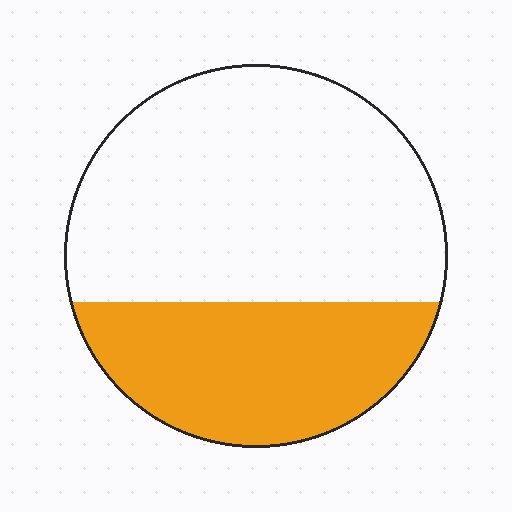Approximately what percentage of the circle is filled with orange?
Approximately 35%.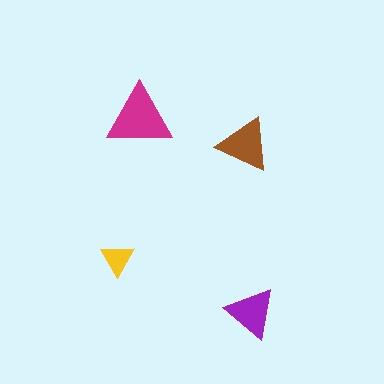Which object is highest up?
The magenta triangle is topmost.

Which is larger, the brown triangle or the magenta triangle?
The magenta one.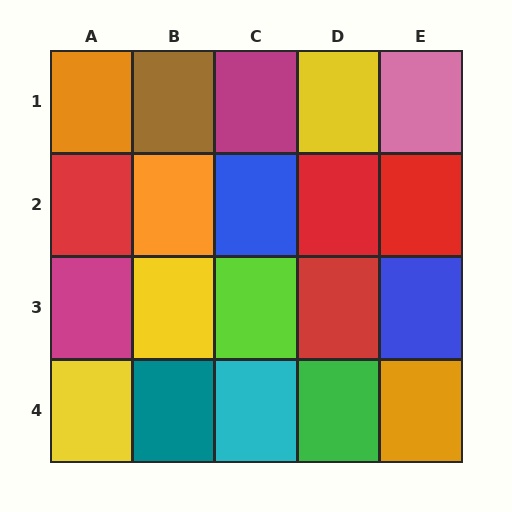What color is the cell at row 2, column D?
Red.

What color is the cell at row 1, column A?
Orange.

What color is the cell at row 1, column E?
Pink.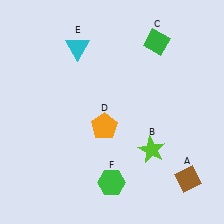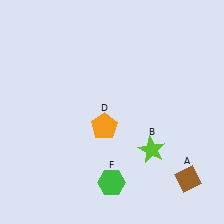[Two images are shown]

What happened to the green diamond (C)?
The green diamond (C) was removed in Image 2. It was in the top-right area of Image 1.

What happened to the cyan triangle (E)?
The cyan triangle (E) was removed in Image 2. It was in the top-left area of Image 1.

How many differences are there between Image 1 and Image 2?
There are 2 differences between the two images.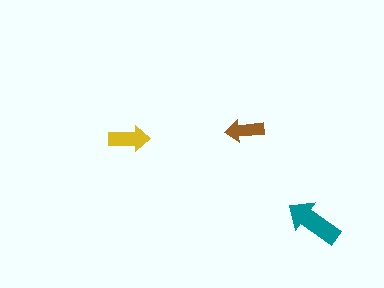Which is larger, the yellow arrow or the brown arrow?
The yellow one.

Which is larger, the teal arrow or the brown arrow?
The teal one.